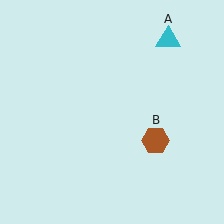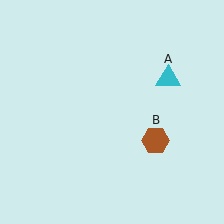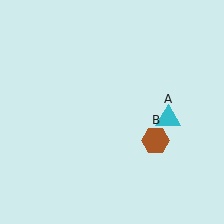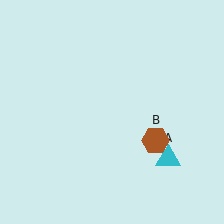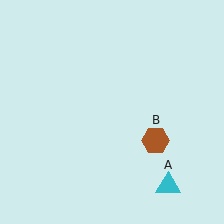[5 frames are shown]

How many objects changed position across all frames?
1 object changed position: cyan triangle (object A).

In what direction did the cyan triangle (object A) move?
The cyan triangle (object A) moved down.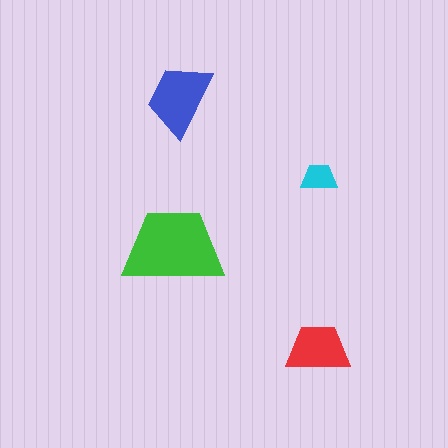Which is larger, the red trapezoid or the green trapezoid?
The green one.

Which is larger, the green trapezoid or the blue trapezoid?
The green one.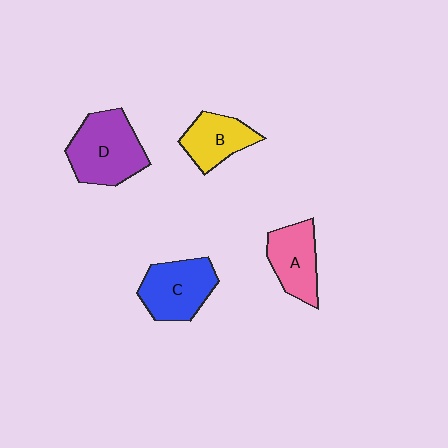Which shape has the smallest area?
Shape B (yellow).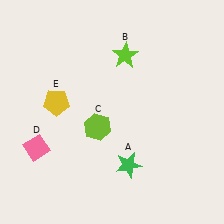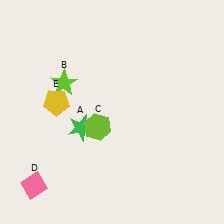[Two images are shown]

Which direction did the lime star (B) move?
The lime star (B) moved left.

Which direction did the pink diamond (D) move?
The pink diamond (D) moved down.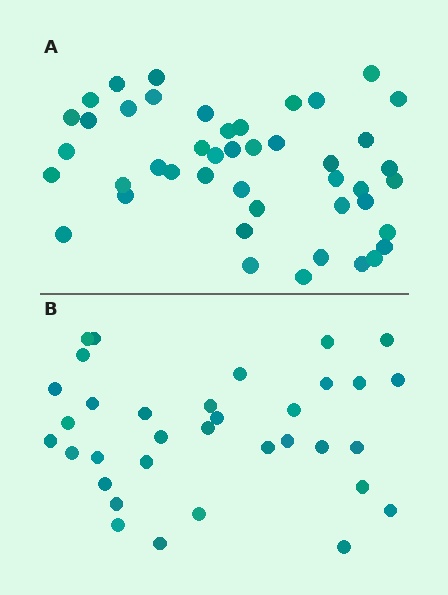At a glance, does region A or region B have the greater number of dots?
Region A (the top region) has more dots.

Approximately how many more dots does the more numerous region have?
Region A has roughly 12 or so more dots than region B.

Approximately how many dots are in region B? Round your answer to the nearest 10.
About 30 dots. (The exact count is 34, which rounds to 30.)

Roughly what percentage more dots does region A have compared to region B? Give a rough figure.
About 30% more.